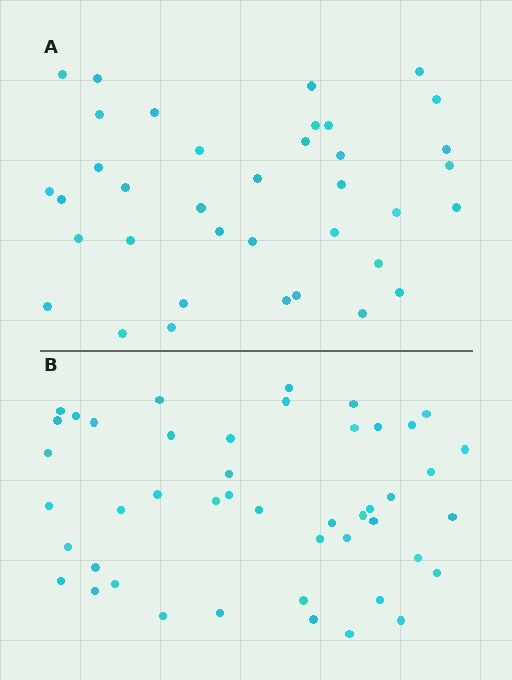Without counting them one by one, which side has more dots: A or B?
Region B (the bottom region) has more dots.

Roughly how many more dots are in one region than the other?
Region B has roughly 8 or so more dots than region A.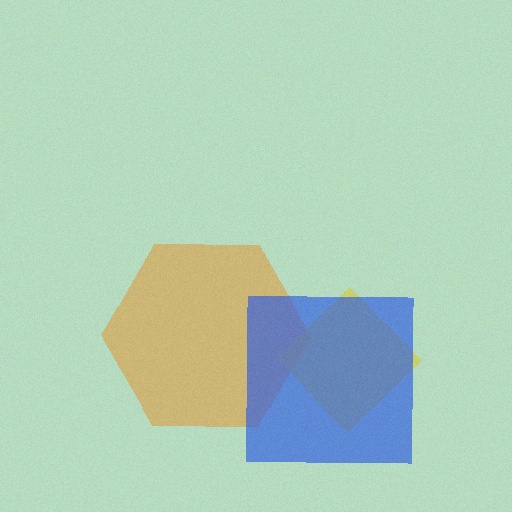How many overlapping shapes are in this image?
There are 3 overlapping shapes in the image.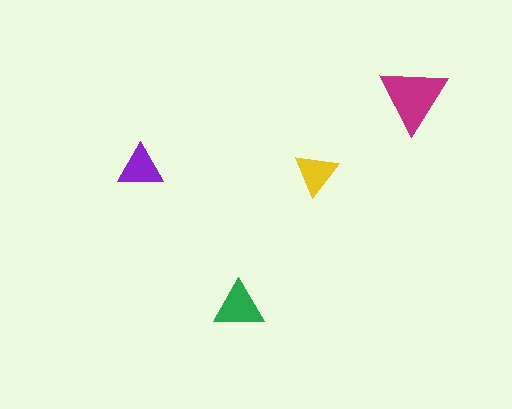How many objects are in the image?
There are 4 objects in the image.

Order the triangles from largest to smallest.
the magenta one, the green one, the purple one, the yellow one.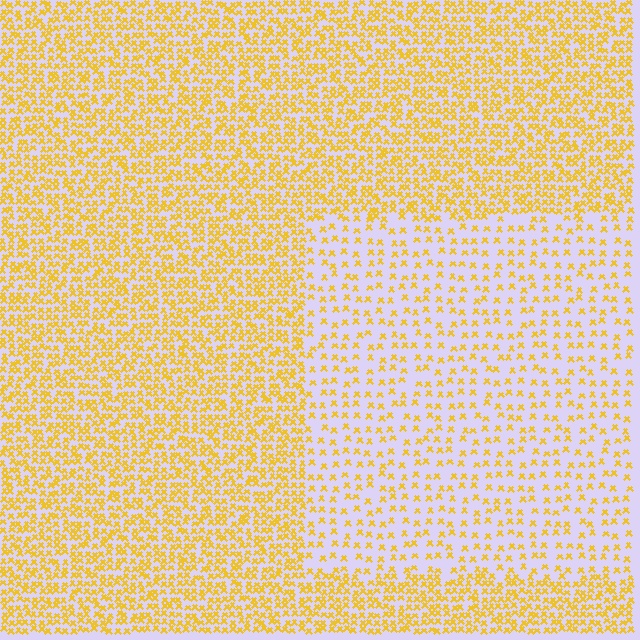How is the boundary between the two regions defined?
The boundary is defined by a change in element density (approximately 2.4x ratio). All elements are the same color, size, and shape.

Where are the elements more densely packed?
The elements are more densely packed outside the rectangle boundary.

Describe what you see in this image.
The image contains small yellow elements arranged at two different densities. A rectangle-shaped region is visible where the elements are less densely packed than the surrounding area.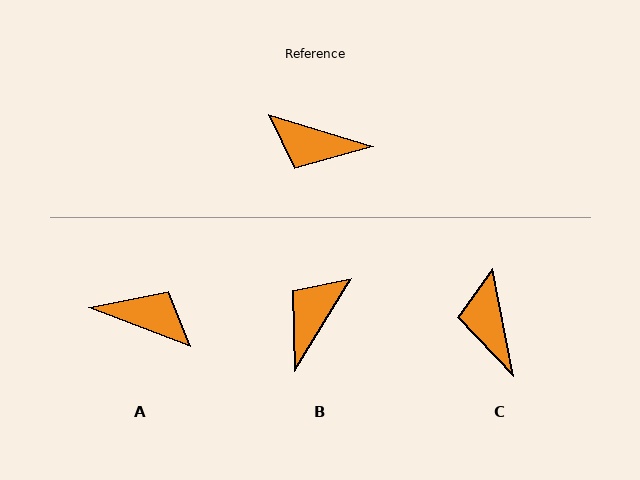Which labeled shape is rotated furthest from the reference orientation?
A, about 176 degrees away.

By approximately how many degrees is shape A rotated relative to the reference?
Approximately 176 degrees counter-clockwise.